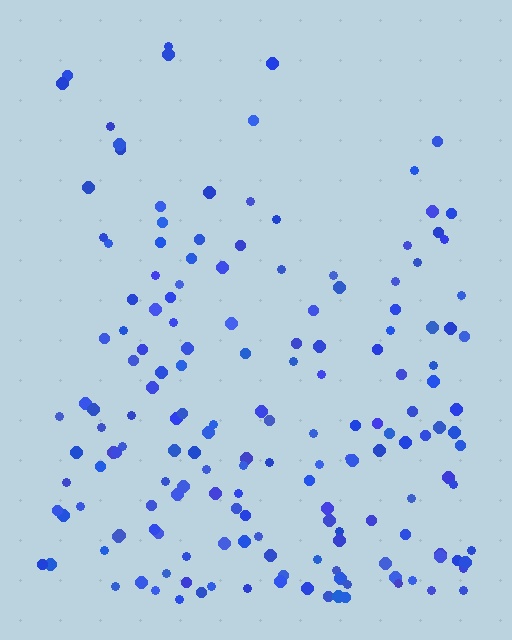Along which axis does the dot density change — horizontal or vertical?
Vertical.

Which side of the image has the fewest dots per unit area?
The top.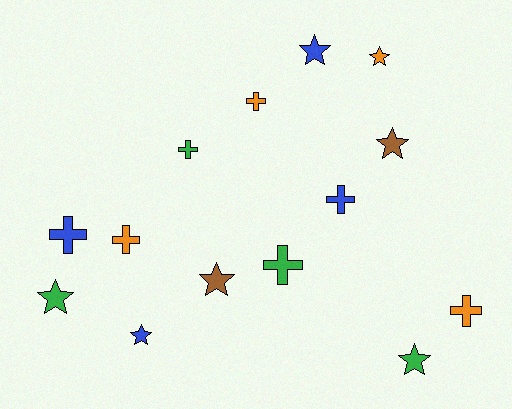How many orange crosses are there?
There are 3 orange crosses.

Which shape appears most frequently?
Cross, with 7 objects.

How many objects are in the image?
There are 14 objects.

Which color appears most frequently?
Blue, with 4 objects.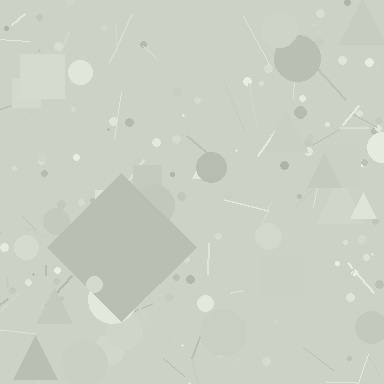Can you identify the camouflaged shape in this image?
The camouflaged shape is a diamond.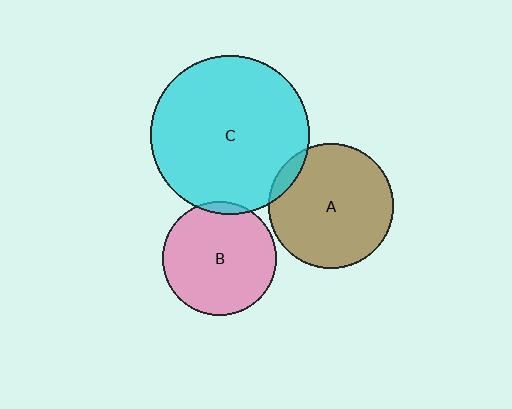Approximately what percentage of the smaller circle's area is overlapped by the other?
Approximately 5%.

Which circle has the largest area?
Circle C (cyan).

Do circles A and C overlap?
Yes.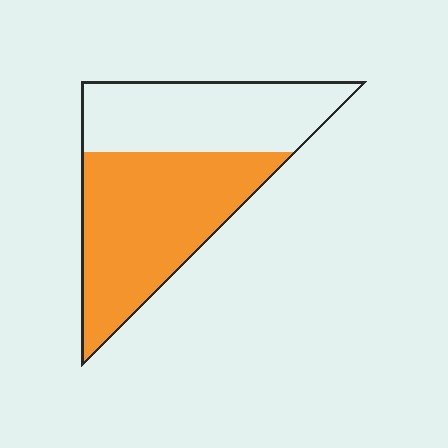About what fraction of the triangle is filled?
About three fifths (3/5).